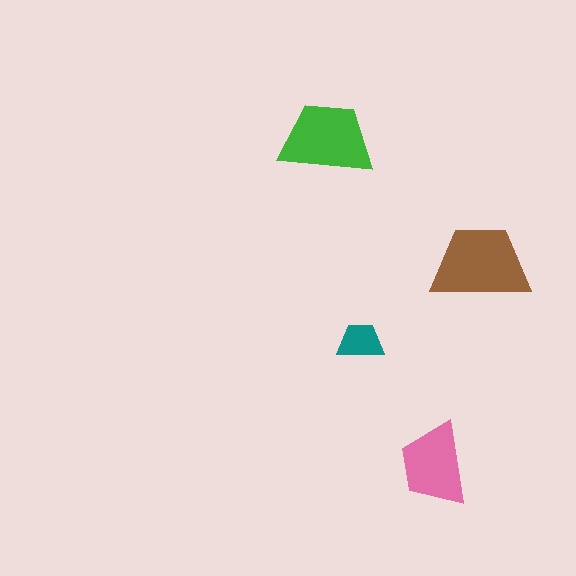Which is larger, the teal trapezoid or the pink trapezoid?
The pink one.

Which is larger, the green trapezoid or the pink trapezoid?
The green one.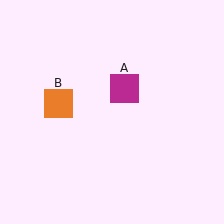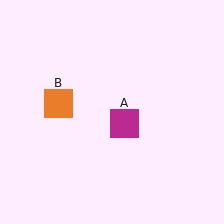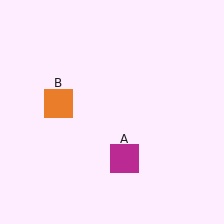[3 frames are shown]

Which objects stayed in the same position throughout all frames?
Orange square (object B) remained stationary.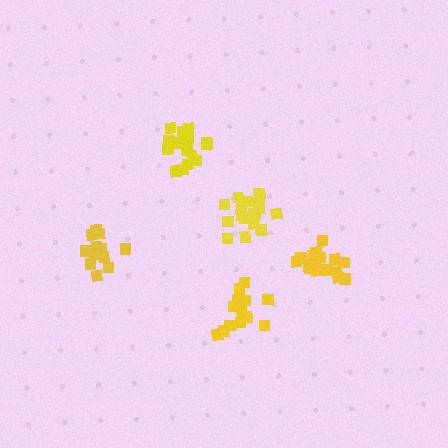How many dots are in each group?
Group 1: 14 dots, Group 2: 13 dots, Group 3: 17 dots, Group 4: 17 dots, Group 5: 18 dots (79 total).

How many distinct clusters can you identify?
There are 5 distinct clusters.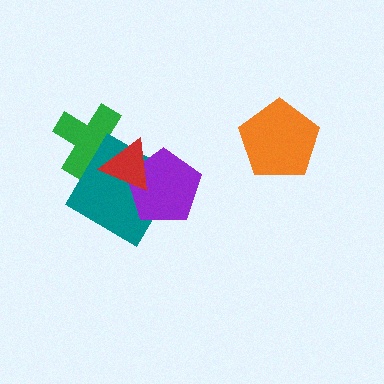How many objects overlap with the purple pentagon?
2 objects overlap with the purple pentagon.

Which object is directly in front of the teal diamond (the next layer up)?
The purple pentagon is directly in front of the teal diamond.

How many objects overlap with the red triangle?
3 objects overlap with the red triangle.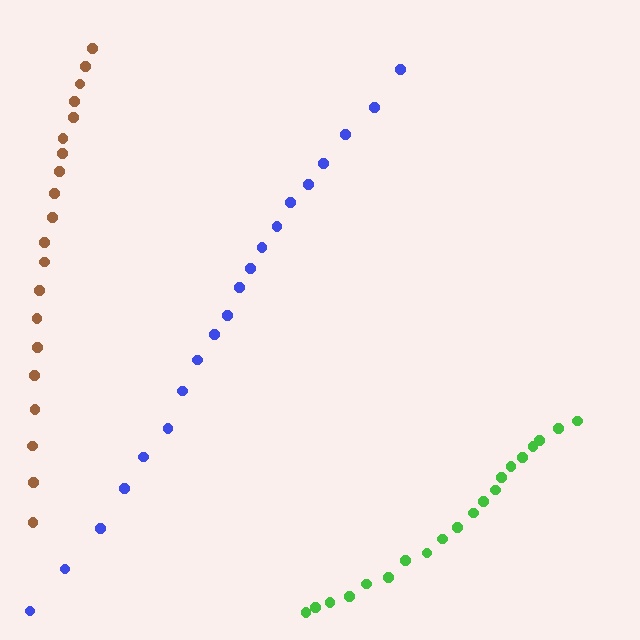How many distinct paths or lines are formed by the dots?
There are 3 distinct paths.